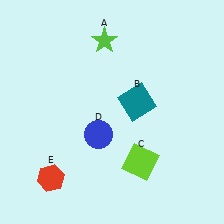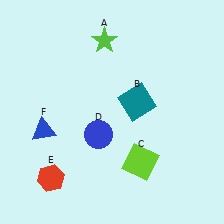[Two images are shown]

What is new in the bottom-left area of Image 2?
A blue triangle (F) was added in the bottom-left area of Image 2.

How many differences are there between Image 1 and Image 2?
There is 1 difference between the two images.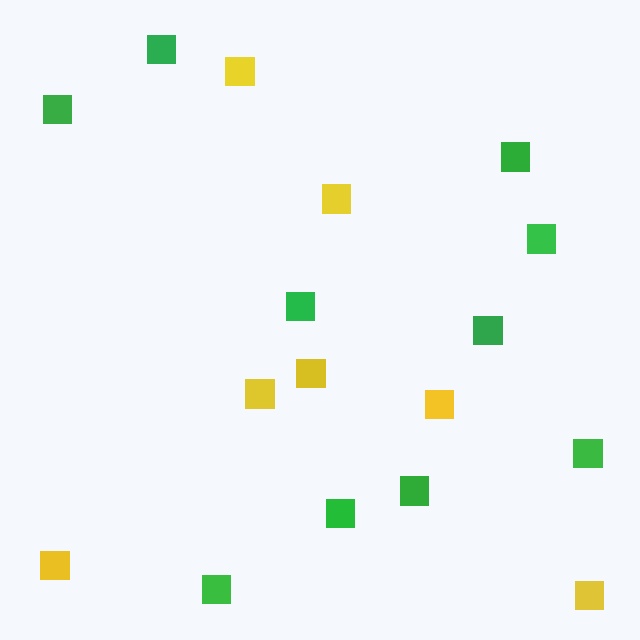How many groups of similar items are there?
There are 2 groups: one group of yellow squares (7) and one group of green squares (10).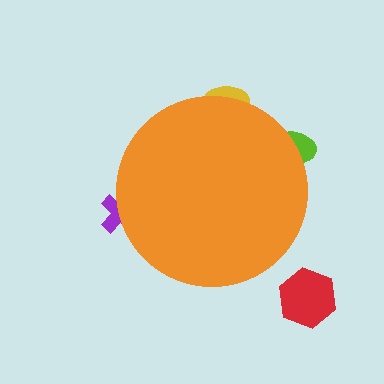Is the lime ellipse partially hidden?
Yes, the lime ellipse is partially hidden behind the orange circle.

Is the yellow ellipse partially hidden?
Yes, the yellow ellipse is partially hidden behind the orange circle.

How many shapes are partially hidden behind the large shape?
3 shapes are partially hidden.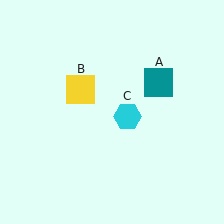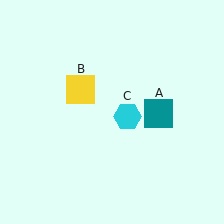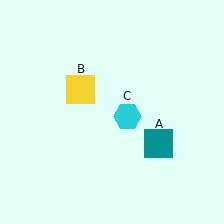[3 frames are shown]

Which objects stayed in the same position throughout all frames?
Yellow square (object B) and cyan hexagon (object C) remained stationary.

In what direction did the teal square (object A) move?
The teal square (object A) moved down.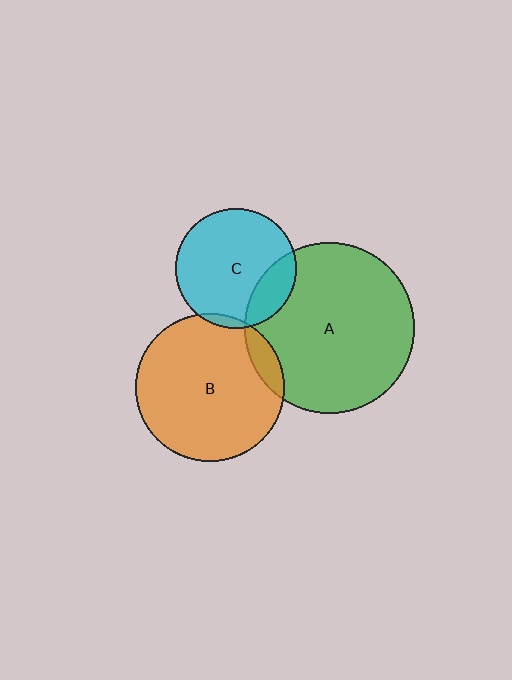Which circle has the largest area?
Circle A (green).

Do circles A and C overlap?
Yes.